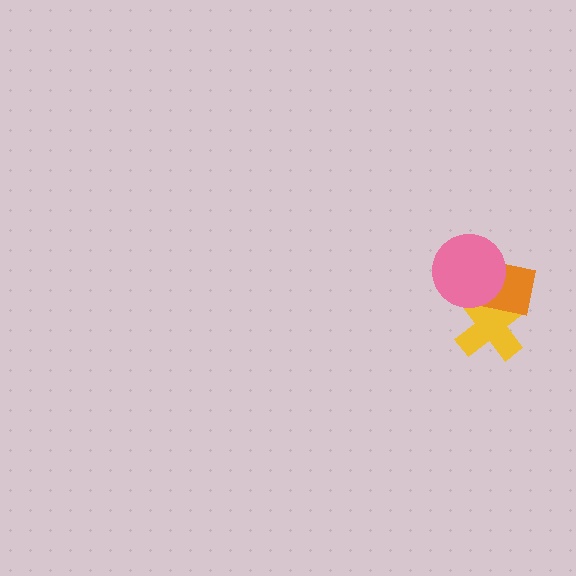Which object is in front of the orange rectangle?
The pink circle is in front of the orange rectangle.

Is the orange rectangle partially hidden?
Yes, it is partially covered by another shape.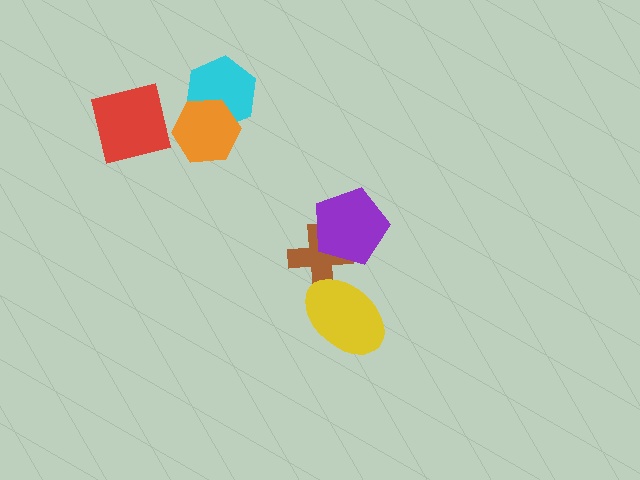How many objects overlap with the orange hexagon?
1 object overlaps with the orange hexagon.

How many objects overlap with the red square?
0 objects overlap with the red square.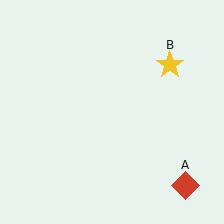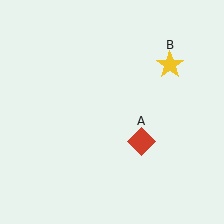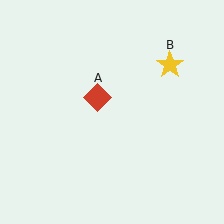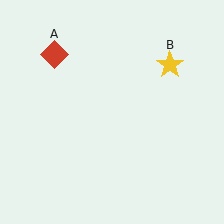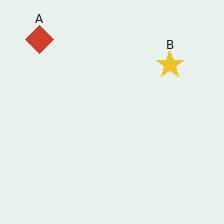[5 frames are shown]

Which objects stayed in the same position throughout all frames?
Yellow star (object B) remained stationary.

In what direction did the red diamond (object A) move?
The red diamond (object A) moved up and to the left.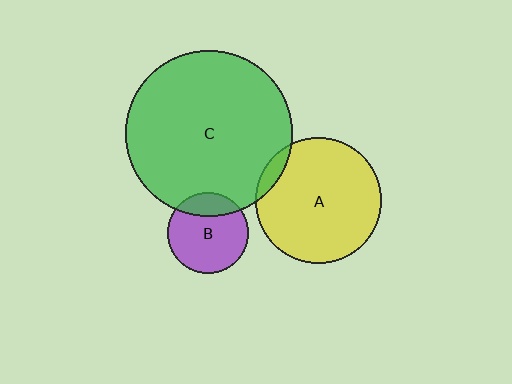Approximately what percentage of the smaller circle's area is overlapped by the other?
Approximately 5%.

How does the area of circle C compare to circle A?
Approximately 1.7 times.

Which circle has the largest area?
Circle C (green).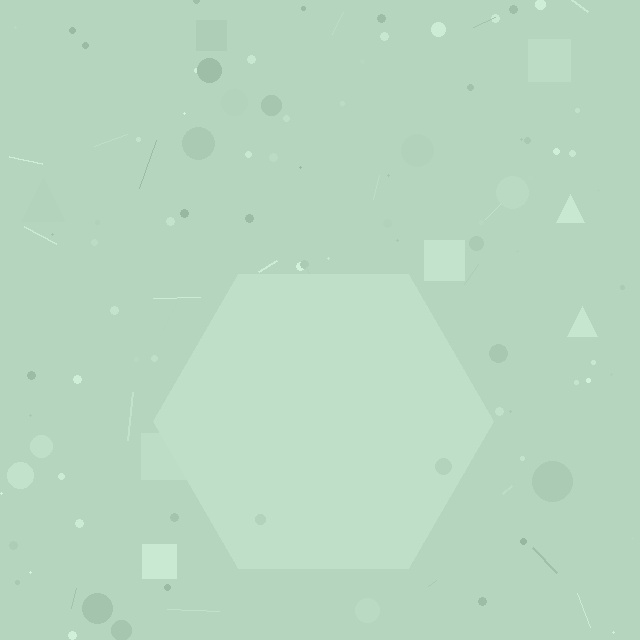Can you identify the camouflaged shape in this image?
The camouflaged shape is a hexagon.